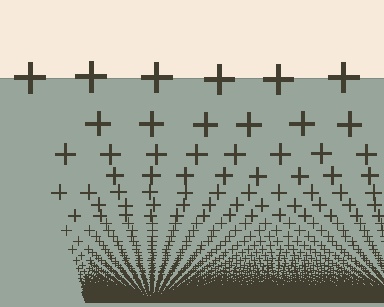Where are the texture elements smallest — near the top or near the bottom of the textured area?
Near the bottom.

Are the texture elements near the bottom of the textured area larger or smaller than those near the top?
Smaller. The gradient is inverted — elements near the bottom are smaller and denser.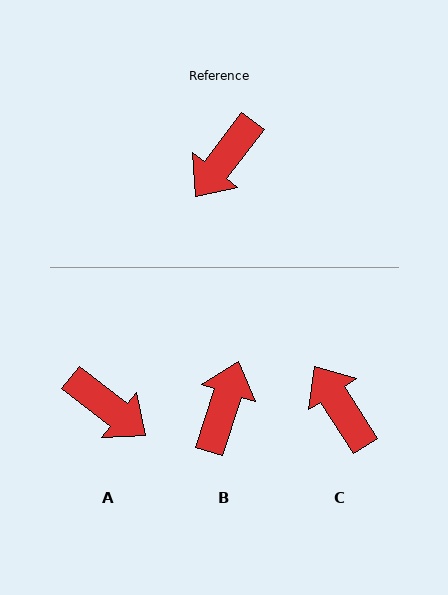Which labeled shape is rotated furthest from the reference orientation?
B, about 160 degrees away.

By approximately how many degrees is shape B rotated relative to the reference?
Approximately 160 degrees clockwise.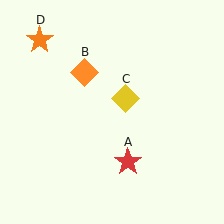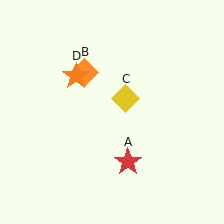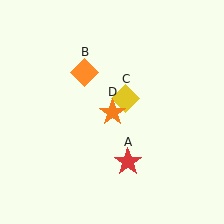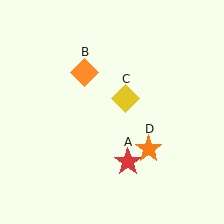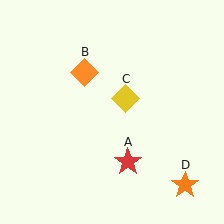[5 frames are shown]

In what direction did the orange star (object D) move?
The orange star (object D) moved down and to the right.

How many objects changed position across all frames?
1 object changed position: orange star (object D).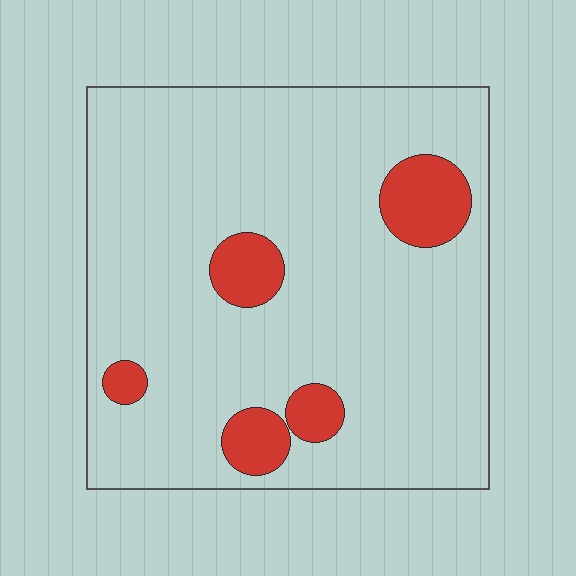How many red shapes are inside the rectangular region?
5.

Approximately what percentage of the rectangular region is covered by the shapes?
Approximately 10%.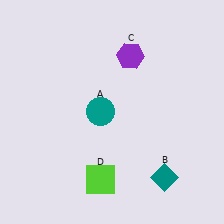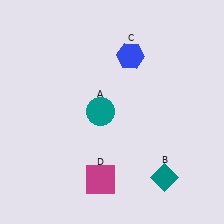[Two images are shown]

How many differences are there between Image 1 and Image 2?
There are 2 differences between the two images.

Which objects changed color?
C changed from purple to blue. D changed from lime to magenta.